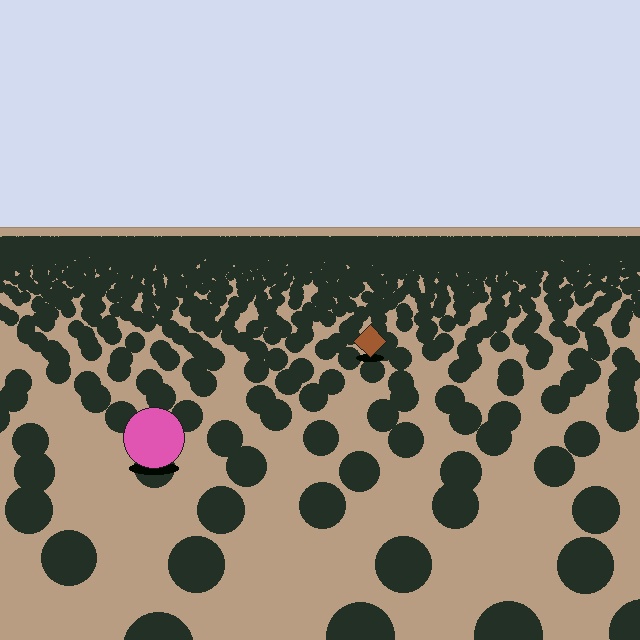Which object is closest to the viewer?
The pink circle is closest. The texture marks near it are larger and more spread out.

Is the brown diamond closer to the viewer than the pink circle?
No. The pink circle is closer — you can tell from the texture gradient: the ground texture is coarser near it.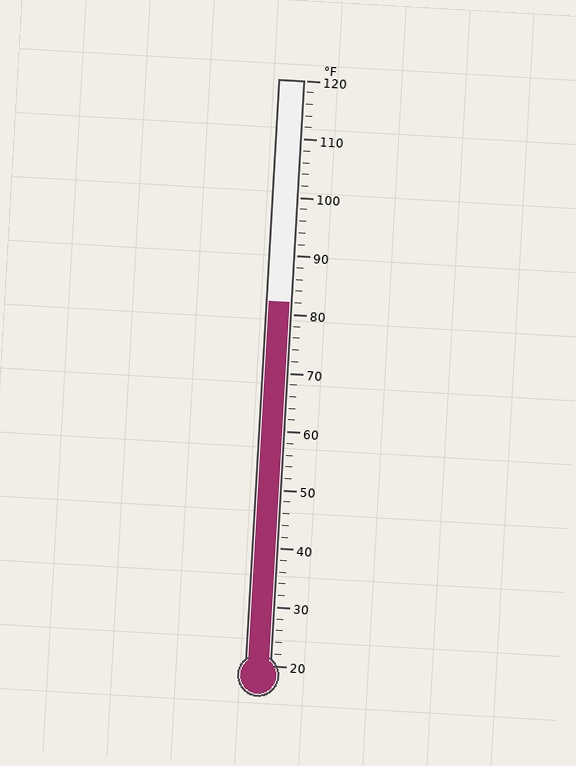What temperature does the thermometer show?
The thermometer shows approximately 82°F.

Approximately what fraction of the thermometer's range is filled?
The thermometer is filled to approximately 60% of its range.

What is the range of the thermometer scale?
The thermometer scale ranges from 20°F to 120°F.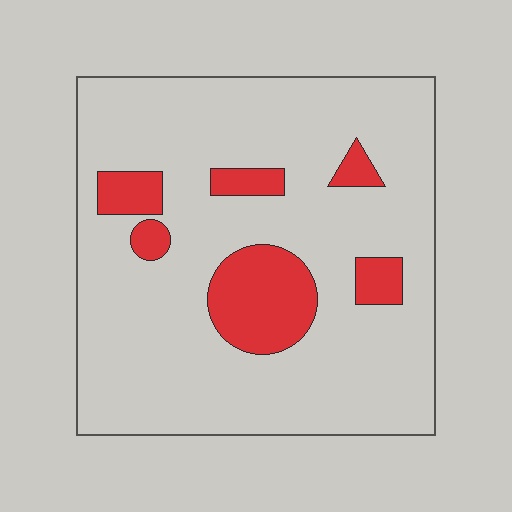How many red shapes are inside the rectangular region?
6.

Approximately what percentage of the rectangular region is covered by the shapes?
Approximately 15%.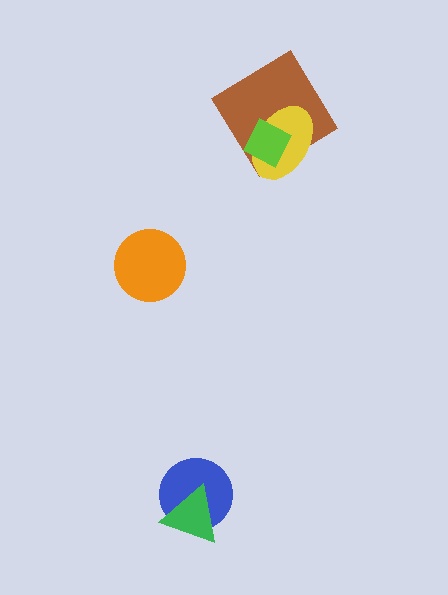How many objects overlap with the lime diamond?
2 objects overlap with the lime diamond.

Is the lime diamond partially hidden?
No, no other shape covers it.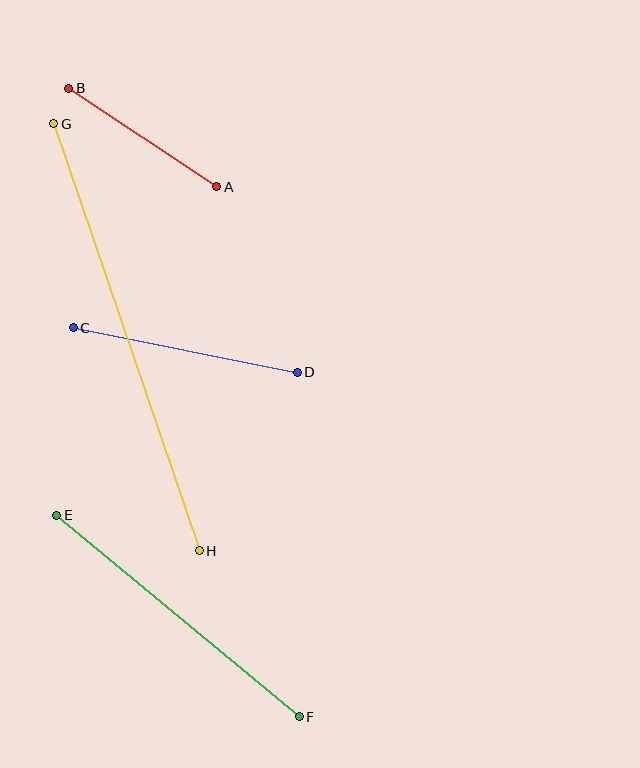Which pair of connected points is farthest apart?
Points G and H are farthest apart.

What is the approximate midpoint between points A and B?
The midpoint is at approximately (143, 138) pixels.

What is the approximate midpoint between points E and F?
The midpoint is at approximately (178, 616) pixels.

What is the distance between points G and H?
The distance is approximately 451 pixels.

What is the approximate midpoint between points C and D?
The midpoint is at approximately (185, 350) pixels.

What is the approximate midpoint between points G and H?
The midpoint is at approximately (126, 337) pixels.